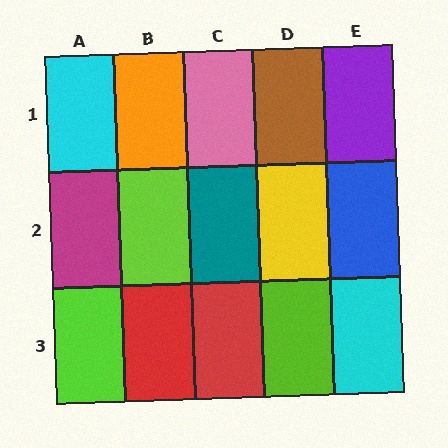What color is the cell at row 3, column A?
Lime.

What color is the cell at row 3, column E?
Cyan.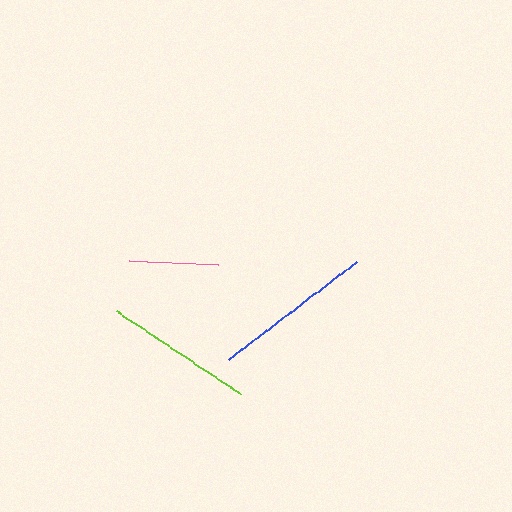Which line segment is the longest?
The blue line is the longest at approximately 161 pixels.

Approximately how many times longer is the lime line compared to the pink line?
The lime line is approximately 1.7 times the length of the pink line.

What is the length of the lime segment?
The lime segment is approximately 149 pixels long.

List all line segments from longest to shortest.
From longest to shortest: blue, lime, pink.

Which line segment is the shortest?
The pink line is the shortest at approximately 88 pixels.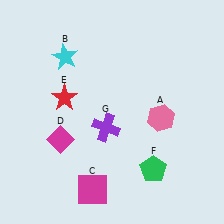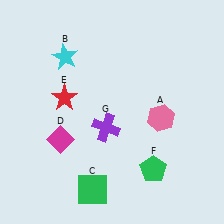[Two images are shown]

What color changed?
The square (C) changed from magenta in Image 1 to green in Image 2.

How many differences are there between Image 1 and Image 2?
There is 1 difference between the two images.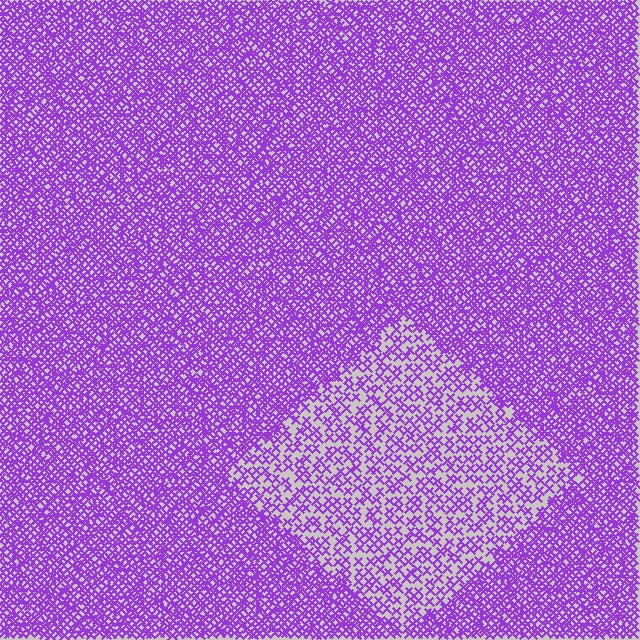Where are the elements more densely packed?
The elements are more densely packed outside the diamond boundary.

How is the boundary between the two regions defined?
The boundary is defined by a change in element density (approximately 2.2x ratio). All elements are the same color, size, and shape.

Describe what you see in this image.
The image contains small purple elements arranged at two different densities. A diamond-shaped region is visible where the elements are less densely packed than the surrounding area.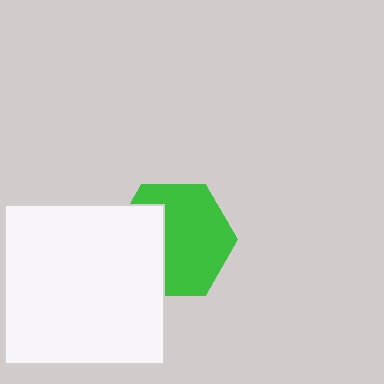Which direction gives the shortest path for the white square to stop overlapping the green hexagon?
Moving left gives the shortest separation.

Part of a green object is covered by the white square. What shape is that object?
It is a hexagon.